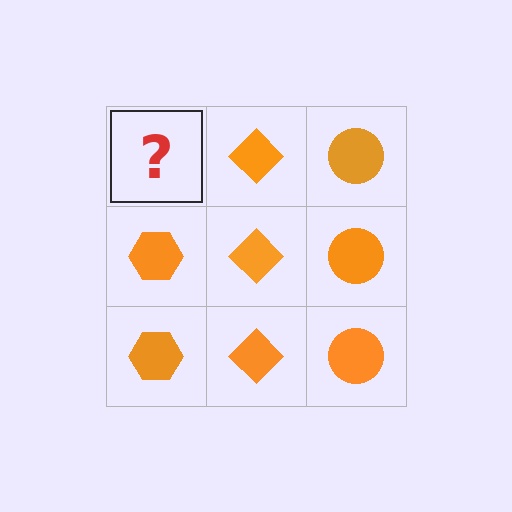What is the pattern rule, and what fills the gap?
The rule is that each column has a consistent shape. The gap should be filled with an orange hexagon.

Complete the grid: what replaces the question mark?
The question mark should be replaced with an orange hexagon.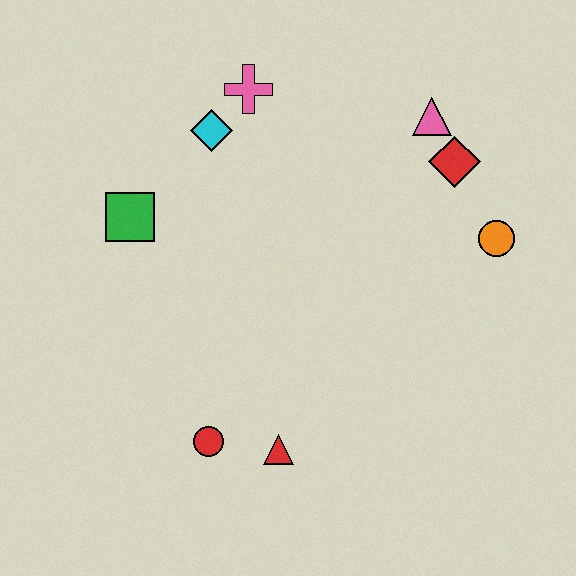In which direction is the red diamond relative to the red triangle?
The red diamond is above the red triangle.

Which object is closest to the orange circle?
The red diamond is closest to the orange circle.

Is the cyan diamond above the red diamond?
Yes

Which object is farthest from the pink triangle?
The red circle is farthest from the pink triangle.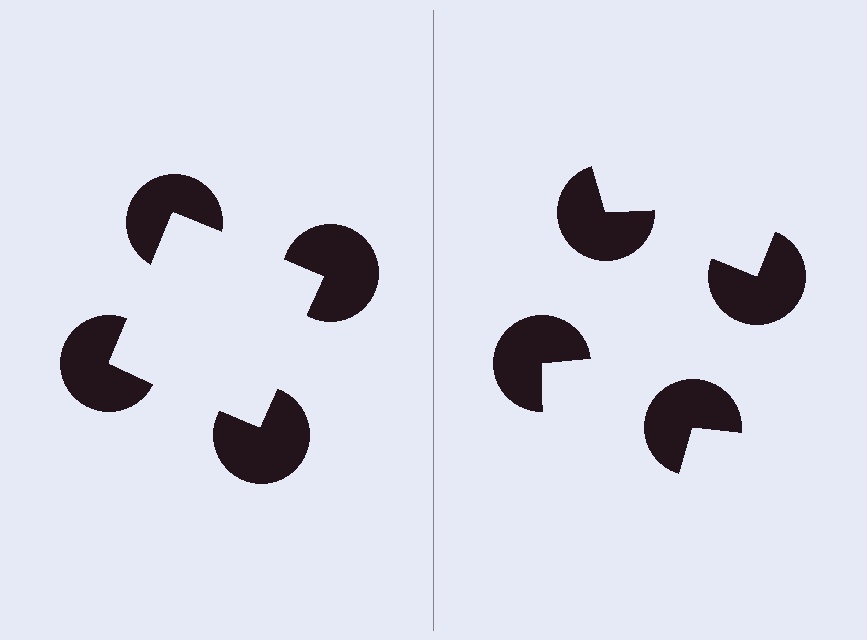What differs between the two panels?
The pac-man discs are positioned identically on both sides; only the wedge orientations differ. On the left they align to a square; on the right they are misaligned.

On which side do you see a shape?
An illusory square appears on the left side. On the right side the wedge cuts are rotated, so no coherent shape forms.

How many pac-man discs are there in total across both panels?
8 — 4 on each side.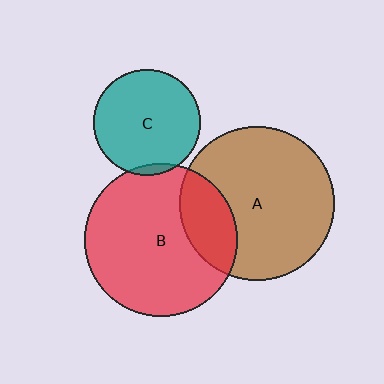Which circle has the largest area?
Circle A (brown).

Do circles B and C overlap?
Yes.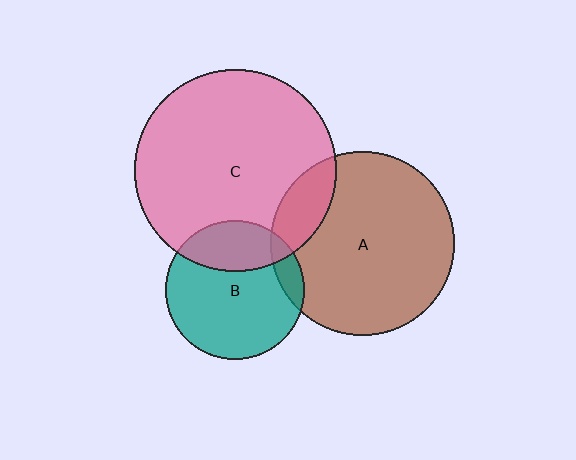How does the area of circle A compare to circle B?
Approximately 1.7 times.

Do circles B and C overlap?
Yes.